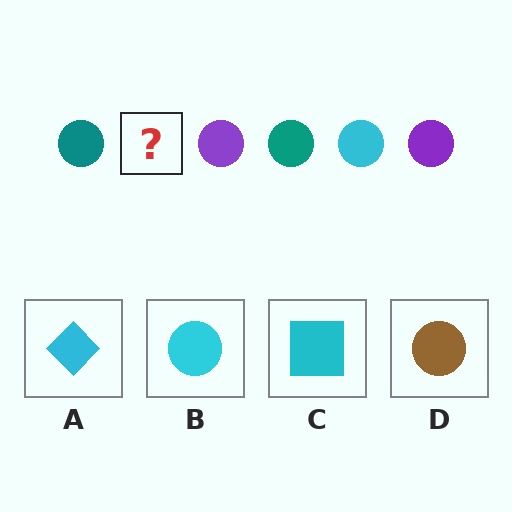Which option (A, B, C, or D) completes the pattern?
B.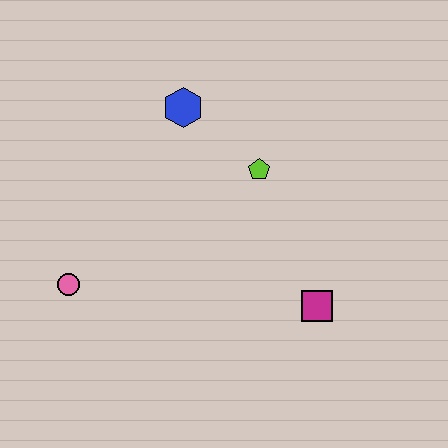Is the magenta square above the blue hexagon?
No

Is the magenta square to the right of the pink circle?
Yes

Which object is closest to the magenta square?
The lime pentagon is closest to the magenta square.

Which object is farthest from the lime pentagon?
The pink circle is farthest from the lime pentagon.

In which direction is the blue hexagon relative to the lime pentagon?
The blue hexagon is to the left of the lime pentagon.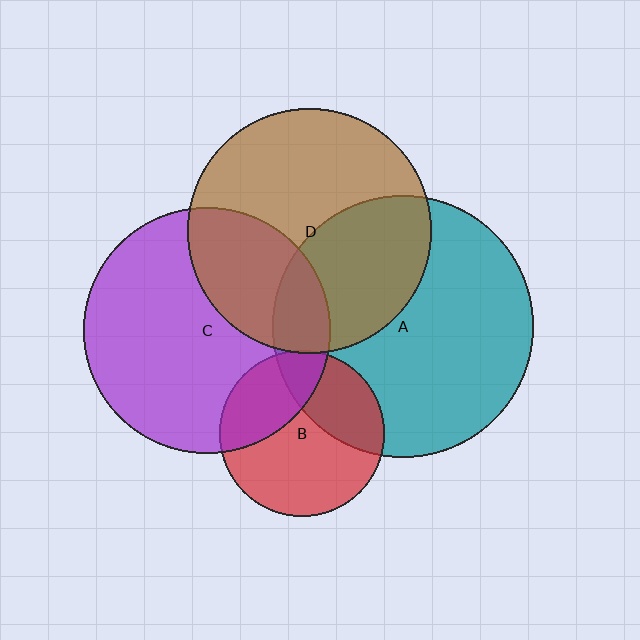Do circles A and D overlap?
Yes.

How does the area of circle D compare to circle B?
Approximately 2.2 times.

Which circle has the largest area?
Circle A (teal).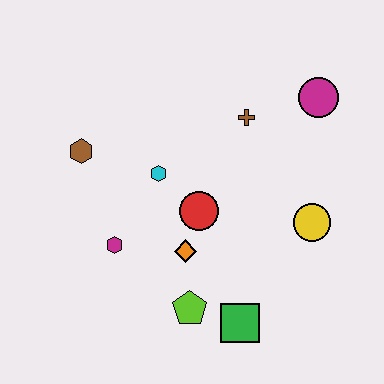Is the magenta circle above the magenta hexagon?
Yes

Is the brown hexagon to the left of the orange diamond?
Yes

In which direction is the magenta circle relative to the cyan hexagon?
The magenta circle is to the right of the cyan hexagon.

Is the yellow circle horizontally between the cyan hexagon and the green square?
No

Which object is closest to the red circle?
The orange diamond is closest to the red circle.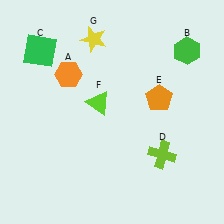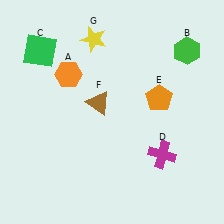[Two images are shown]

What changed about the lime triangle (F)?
In Image 1, F is lime. In Image 2, it changed to brown.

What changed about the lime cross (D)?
In Image 1, D is lime. In Image 2, it changed to magenta.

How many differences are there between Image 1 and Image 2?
There are 2 differences between the two images.